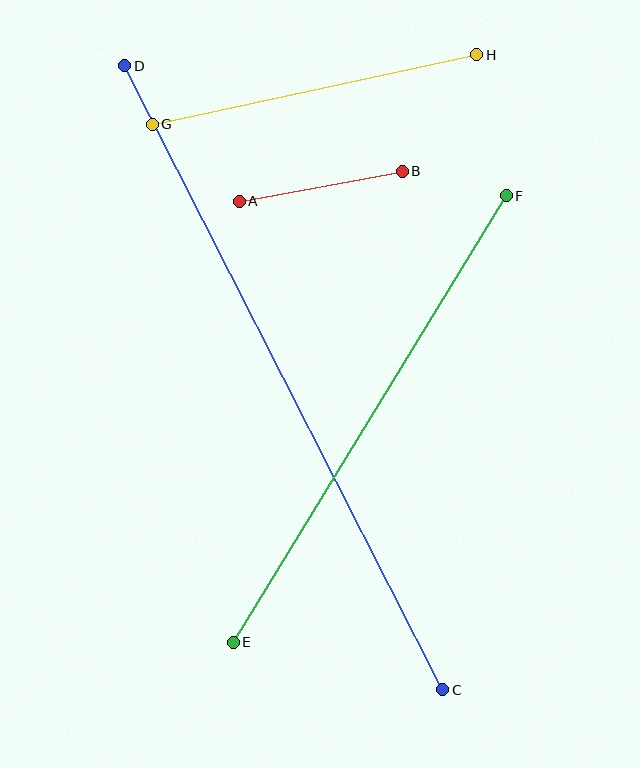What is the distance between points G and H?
The distance is approximately 332 pixels.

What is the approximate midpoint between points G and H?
The midpoint is at approximately (314, 90) pixels.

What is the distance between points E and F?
The distance is approximately 523 pixels.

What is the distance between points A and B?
The distance is approximately 166 pixels.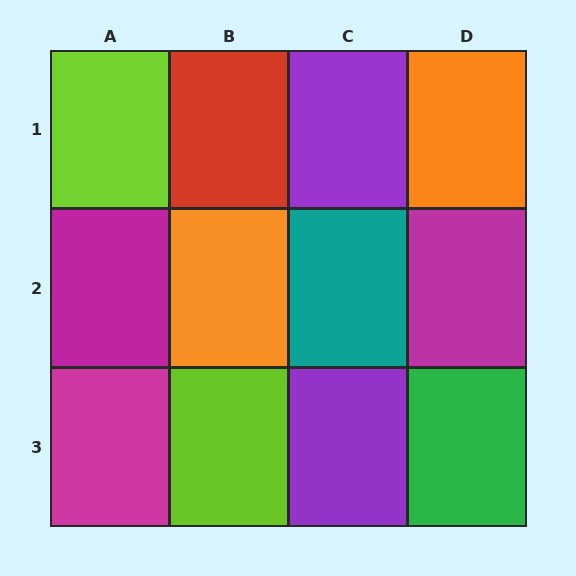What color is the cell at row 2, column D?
Magenta.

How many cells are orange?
2 cells are orange.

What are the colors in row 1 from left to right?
Lime, red, purple, orange.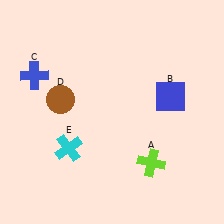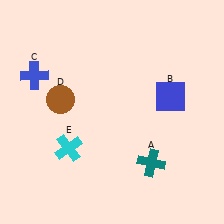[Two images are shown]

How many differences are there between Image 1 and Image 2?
There is 1 difference between the two images.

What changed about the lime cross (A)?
In Image 1, A is lime. In Image 2, it changed to teal.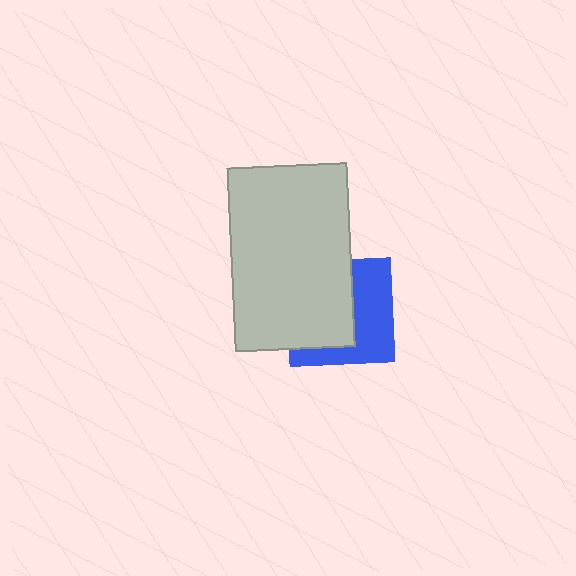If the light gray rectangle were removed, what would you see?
You would see the complete blue square.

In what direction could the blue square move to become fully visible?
The blue square could move right. That would shift it out from behind the light gray rectangle entirely.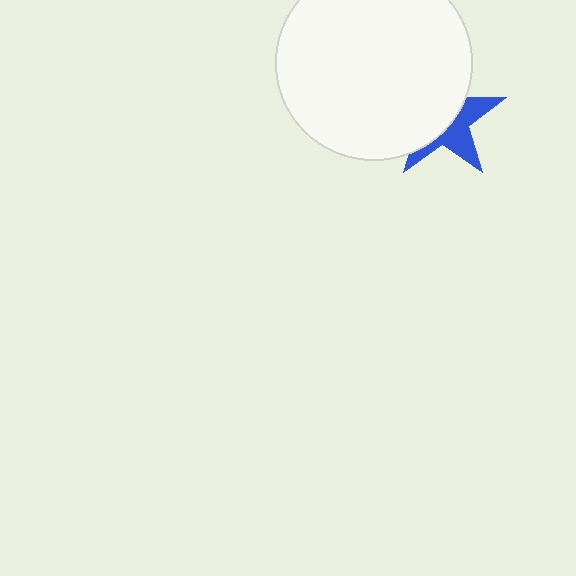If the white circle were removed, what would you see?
You would see the complete blue star.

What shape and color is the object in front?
The object in front is a white circle.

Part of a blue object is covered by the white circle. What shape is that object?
It is a star.